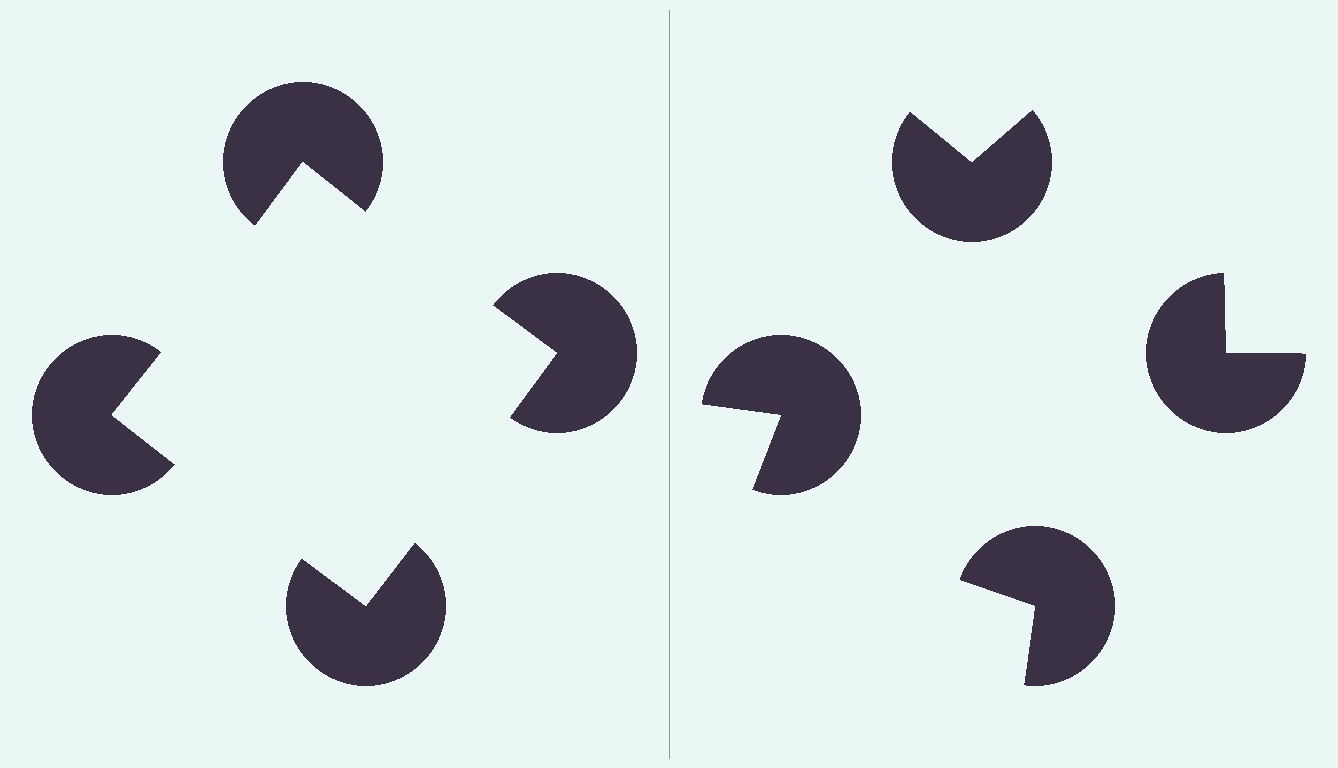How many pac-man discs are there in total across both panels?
8 — 4 on each side.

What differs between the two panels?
The pac-man discs are positioned identically on both sides; only the wedge orientations differ. On the left they align to a square; on the right they are misaligned.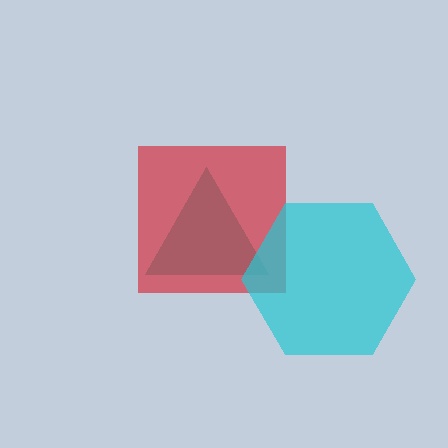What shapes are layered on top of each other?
The layered shapes are: a teal triangle, a red square, a cyan hexagon.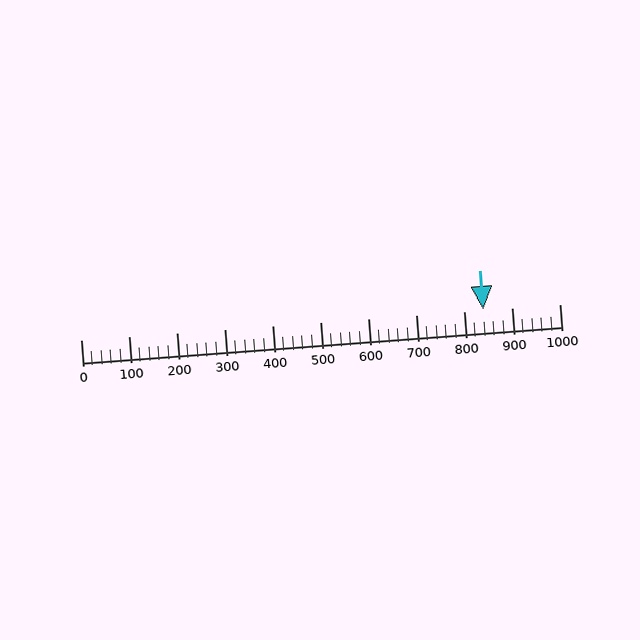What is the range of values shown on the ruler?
The ruler shows values from 0 to 1000.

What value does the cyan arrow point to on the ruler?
The cyan arrow points to approximately 840.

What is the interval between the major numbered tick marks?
The major tick marks are spaced 100 units apart.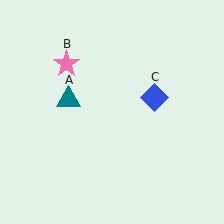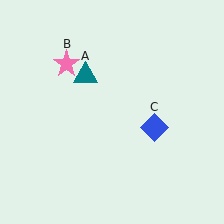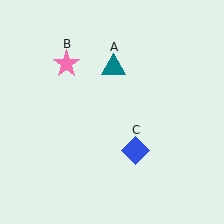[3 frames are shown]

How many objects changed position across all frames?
2 objects changed position: teal triangle (object A), blue diamond (object C).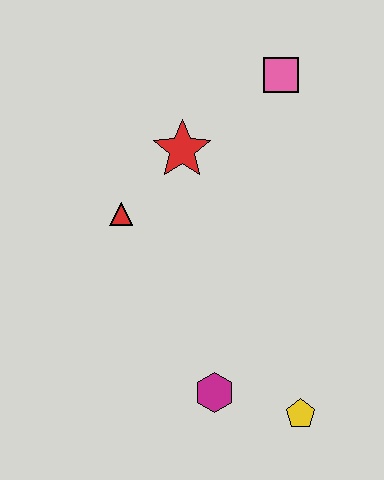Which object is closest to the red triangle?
The red star is closest to the red triangle.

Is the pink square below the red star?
No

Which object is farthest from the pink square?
The yellow pentagon is farthest from the pink square.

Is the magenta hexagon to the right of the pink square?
No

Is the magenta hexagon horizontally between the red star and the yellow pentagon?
Yes